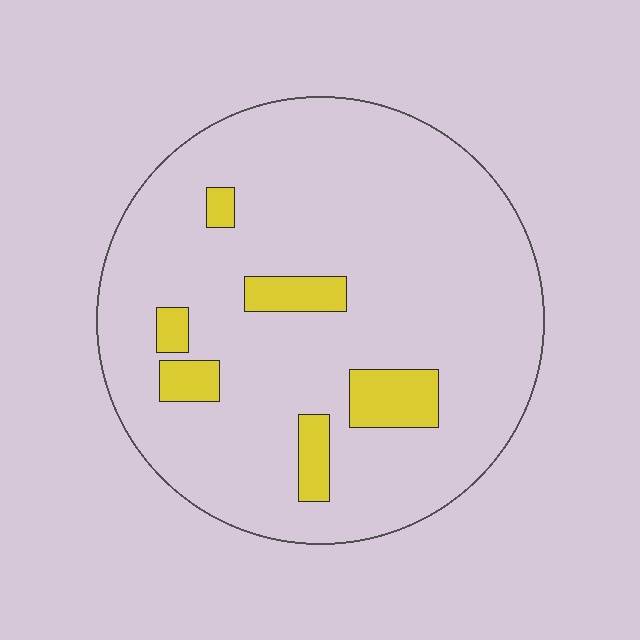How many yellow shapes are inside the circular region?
6.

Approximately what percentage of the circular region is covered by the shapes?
Approximately 10%.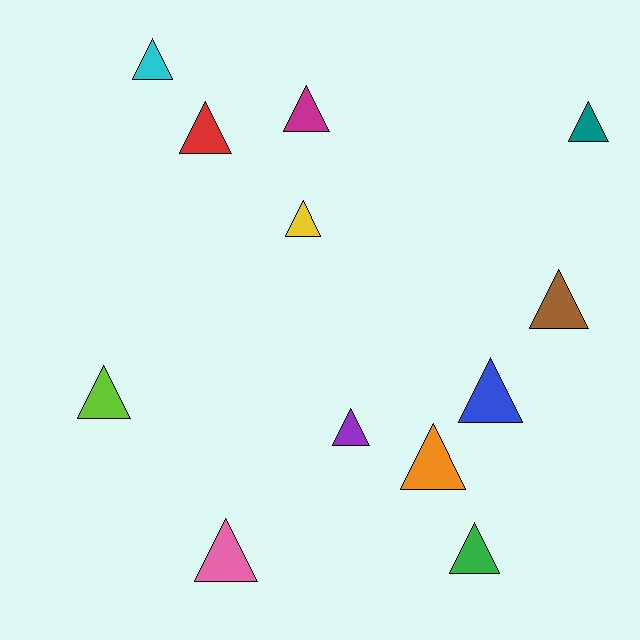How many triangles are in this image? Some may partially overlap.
There are 12 triangles.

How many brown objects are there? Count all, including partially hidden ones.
There is 1 brown object.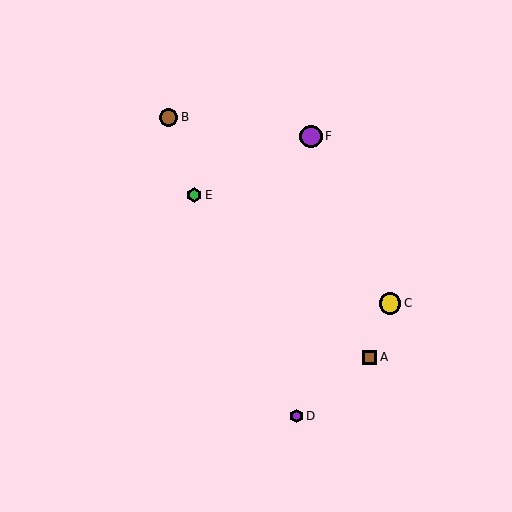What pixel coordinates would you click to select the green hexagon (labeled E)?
Click at (194, 195) to select the green hexagon E.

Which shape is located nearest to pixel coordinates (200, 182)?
The green hexagon (labeled E) at (194, 195) is nearest to that location.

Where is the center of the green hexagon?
The center of the green hexagon is at (194, 195).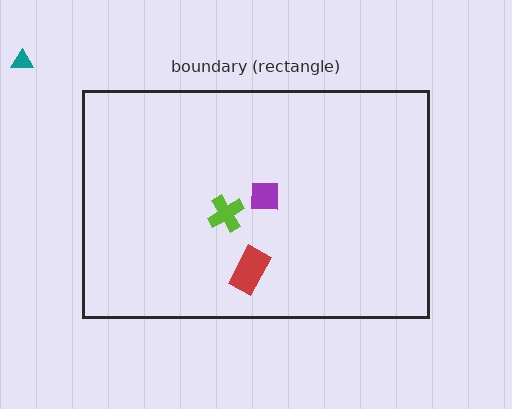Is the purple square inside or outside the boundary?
Inside.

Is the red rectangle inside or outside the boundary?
Inside.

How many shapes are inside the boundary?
3 inside, 1 outside.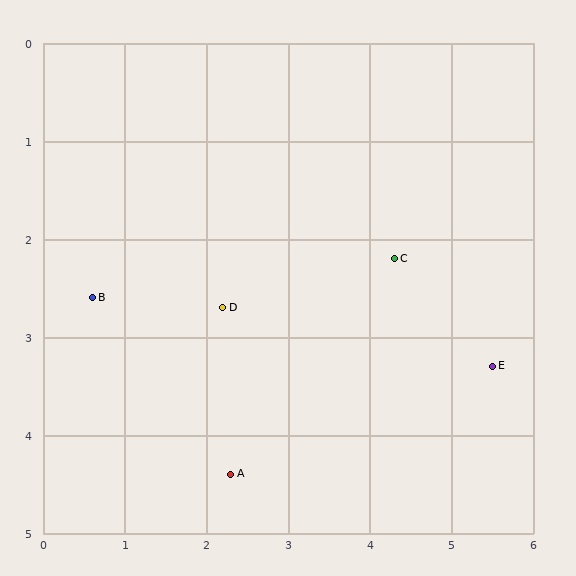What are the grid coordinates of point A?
Point A is at approximately (2.3, 4.4).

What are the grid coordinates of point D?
Point D is at approximately (2.2, 2.7).